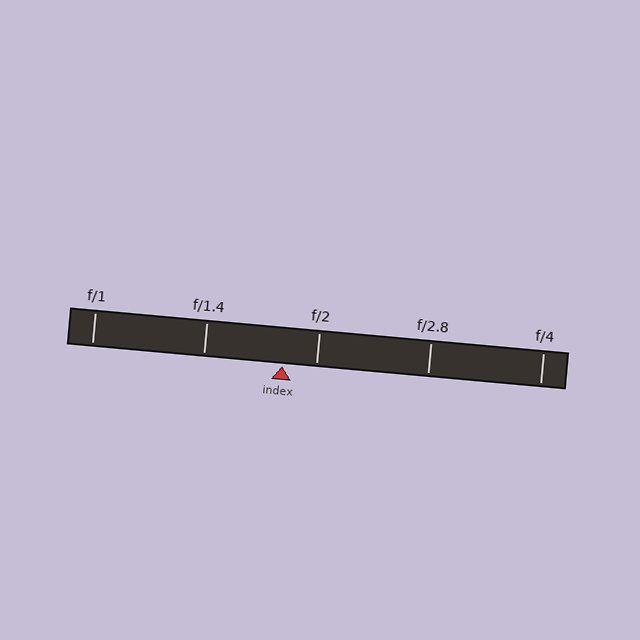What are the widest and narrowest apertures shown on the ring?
The widest aperture shown is f/1 and the narrowest is f/4.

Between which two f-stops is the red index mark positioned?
The index mark is between f/1.4 and f/2.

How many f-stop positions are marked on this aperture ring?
There are 5 f-stop positions marked.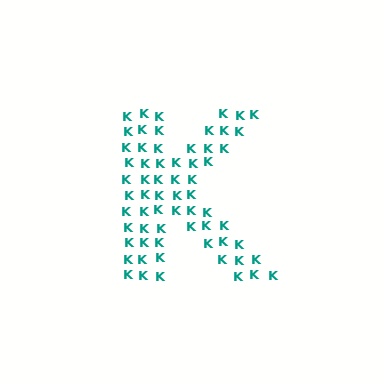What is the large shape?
The large shape is the letter K.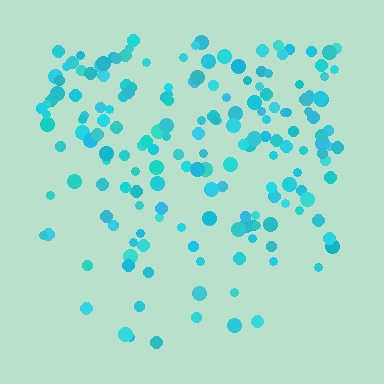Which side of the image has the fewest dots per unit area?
The bottom.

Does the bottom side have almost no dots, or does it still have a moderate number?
Still a moderate number, just noticeably fewer than the top.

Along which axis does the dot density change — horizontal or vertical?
Vertical.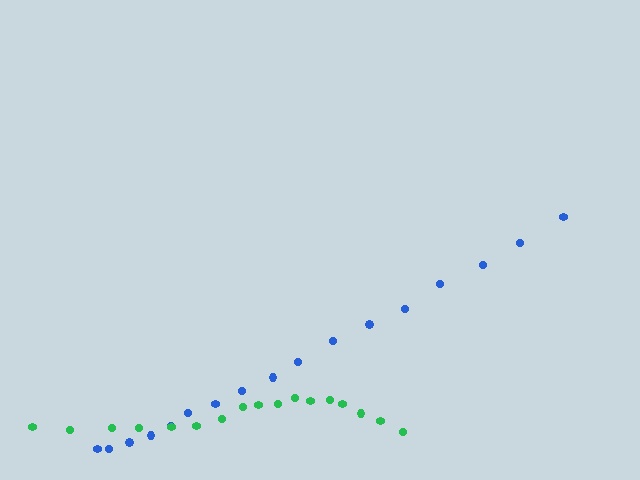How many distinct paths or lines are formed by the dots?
There are 2 distinct paths.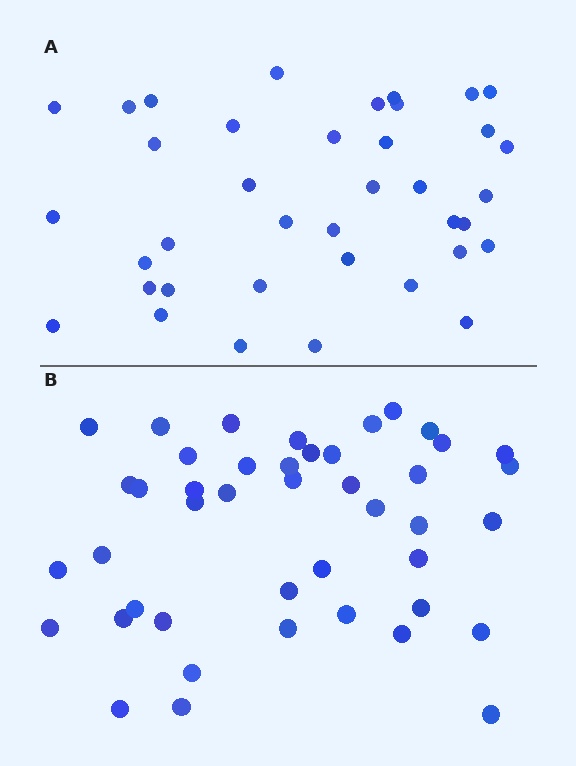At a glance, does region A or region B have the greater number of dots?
Region B (the bottom region) has more dots.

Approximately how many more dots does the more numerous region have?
Region B has about 6 more dots than region A.